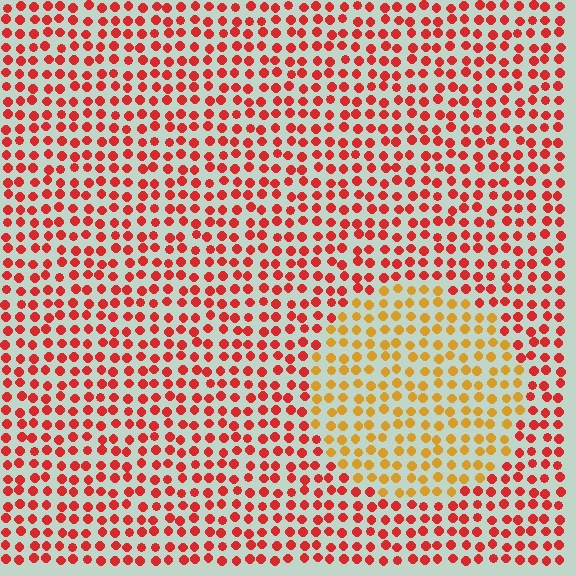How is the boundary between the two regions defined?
The boundary is defined purely by a slight shift in hue (about 42 degrees). Spacing, size, and orientation are identical on both sides.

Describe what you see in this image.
The image is filled with small red elements in a uniform arrangement. A circle-shaped region is visible where the elements are tinted to a slightly different hue, forming a subtle color boundary.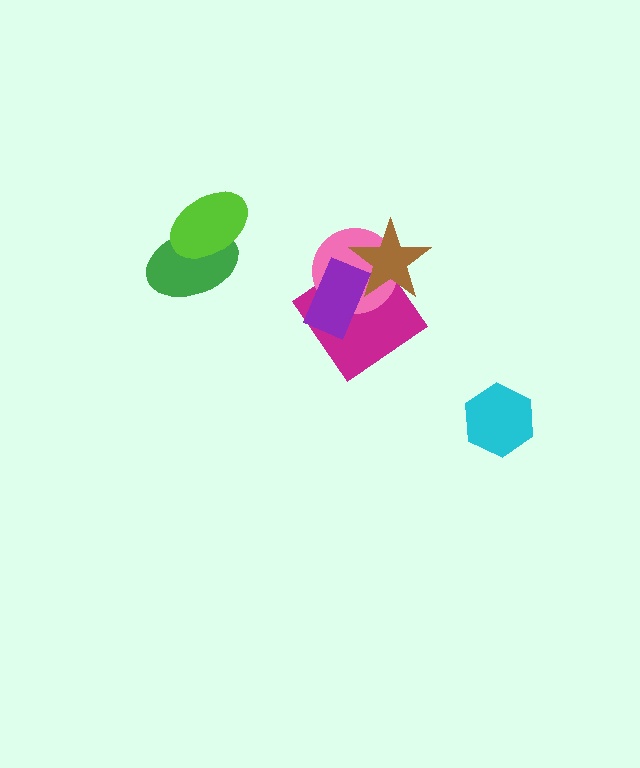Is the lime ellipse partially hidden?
No, no other shape covers it.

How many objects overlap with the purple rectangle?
3 objects overlap with the purple rectangle.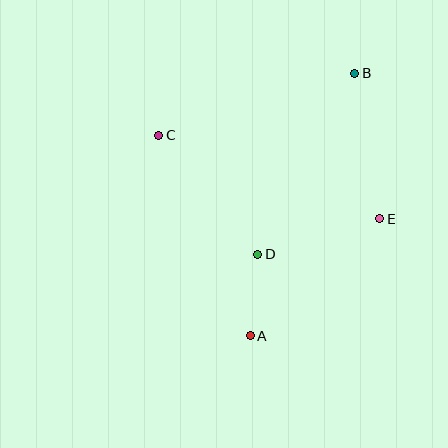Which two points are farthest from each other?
Points A and B are farthest from each other.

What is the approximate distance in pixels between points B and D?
The distance between B and D is approximately 205 pixels.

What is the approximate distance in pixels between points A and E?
The distance between A and E is approximately 175 pixels.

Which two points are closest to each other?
Points A and D are closest to each other.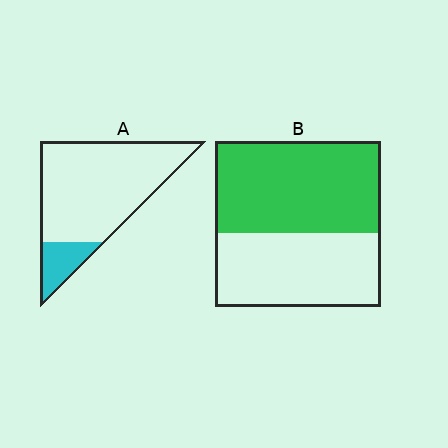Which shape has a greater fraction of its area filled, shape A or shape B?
Shape B.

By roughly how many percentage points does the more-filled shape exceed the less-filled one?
By roughly 40 percentage points (B over A).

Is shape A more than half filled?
No.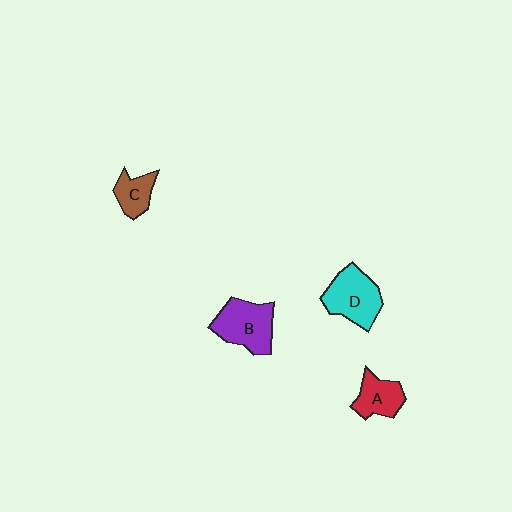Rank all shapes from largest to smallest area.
From largest to smallest: D (cyan), B (purple), A (red), C (brown).